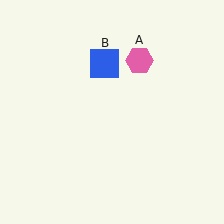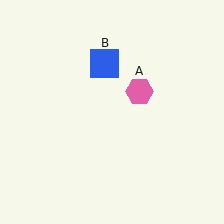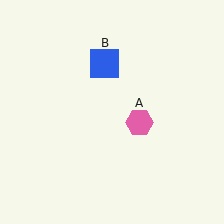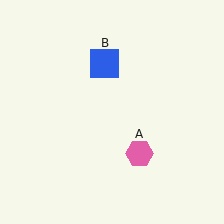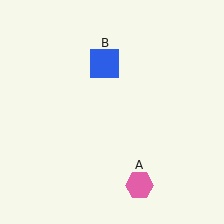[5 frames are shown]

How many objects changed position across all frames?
1 object changed position: pink hexagon (object A).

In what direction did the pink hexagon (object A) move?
The pink hexagon (object A) moved down.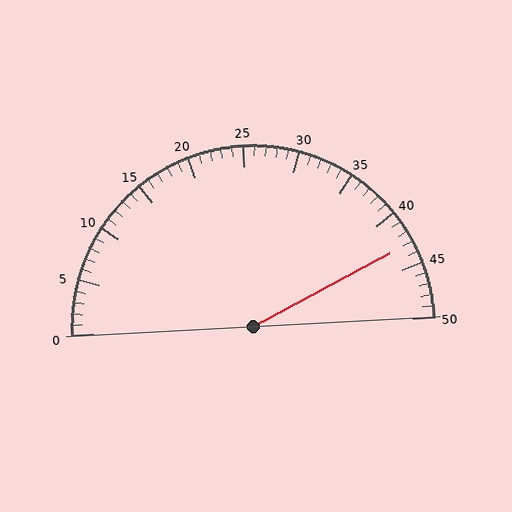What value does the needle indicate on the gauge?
The needle indicates approximately 43.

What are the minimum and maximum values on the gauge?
The gauge ranges from 0 to 50.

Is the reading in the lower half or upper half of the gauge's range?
The reading is in the upper half of the range (0 to 50).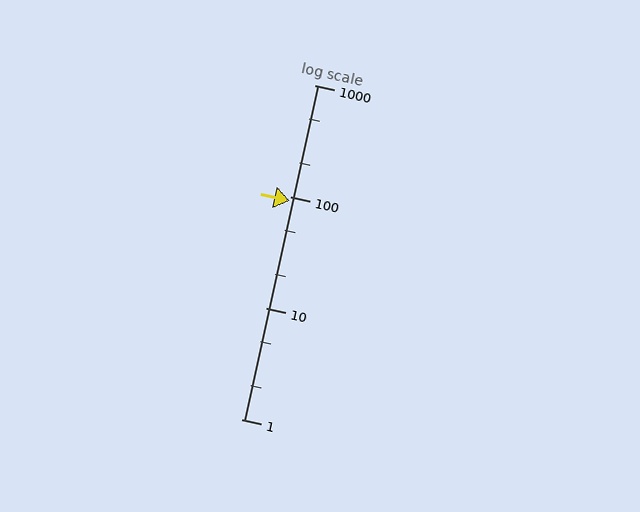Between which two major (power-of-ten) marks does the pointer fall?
The pointer is between 10 and 100.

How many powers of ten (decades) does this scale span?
The scale spans 3 decades, from 1 to 1000.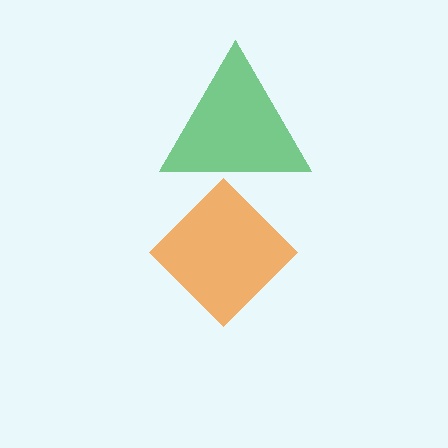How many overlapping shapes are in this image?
There are 2 overlapping shapes in the image.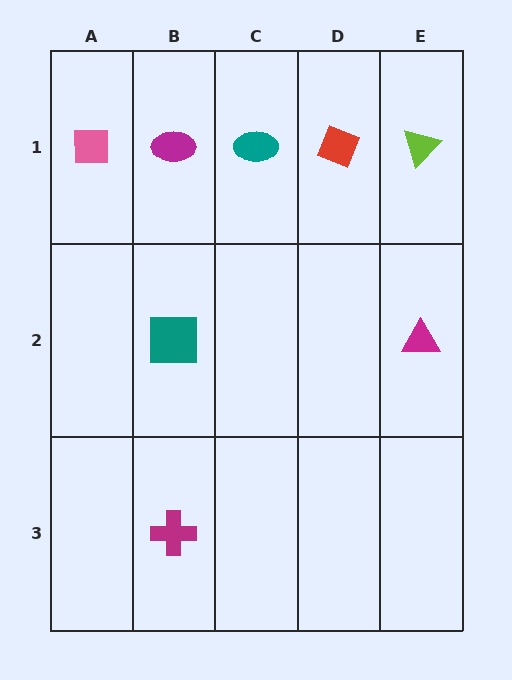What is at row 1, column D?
A red diamond.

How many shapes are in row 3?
1 shape.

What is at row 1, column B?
A magenta ellipse.